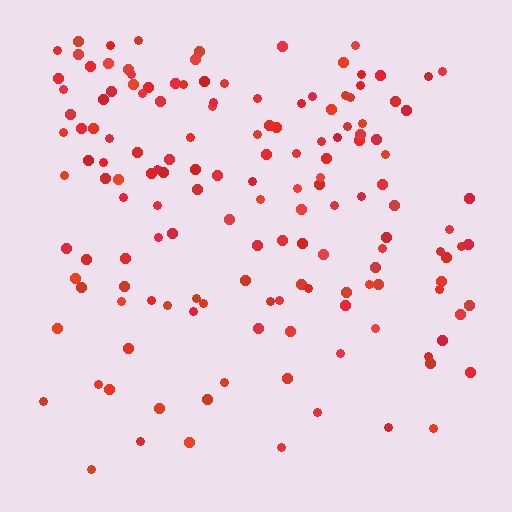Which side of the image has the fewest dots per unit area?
The bottom.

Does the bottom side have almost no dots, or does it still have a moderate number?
Still a moderate number, just noticeably fewer than the top.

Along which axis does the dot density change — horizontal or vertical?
Vertical.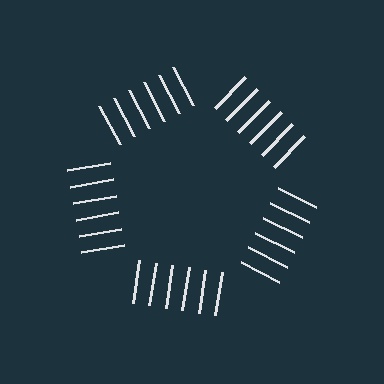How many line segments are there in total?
30 — 6 along each of the 5 edges.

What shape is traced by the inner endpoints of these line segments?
An illusory pentagon — the line segments terminate on its edges but no continuous stroke is drawn.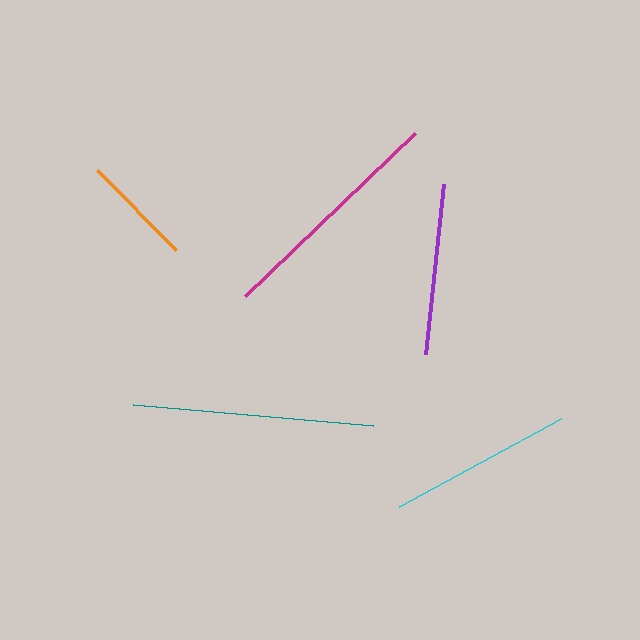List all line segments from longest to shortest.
From longest to shortest: teal, magenta, cyan, purple, orange.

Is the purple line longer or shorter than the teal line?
The teal line is longer than the purple line.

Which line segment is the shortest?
The orange line is the shortest at approximately 112 pixels.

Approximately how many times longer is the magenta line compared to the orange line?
The magenta line is approximately 2.1 times the length of the orange line.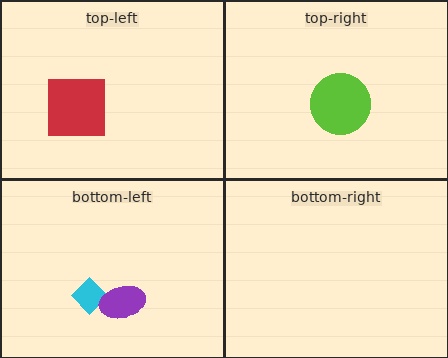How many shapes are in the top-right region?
1.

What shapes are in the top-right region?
The lime circle.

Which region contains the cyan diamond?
The bottom-left region.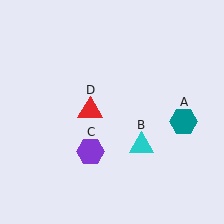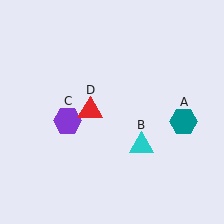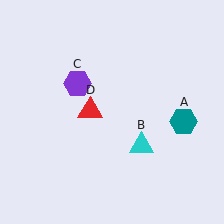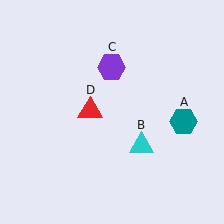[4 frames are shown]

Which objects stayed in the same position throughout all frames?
Teal hexagon (object A) and cyan triangle (object B) and red triangle (object D) remained stationary.